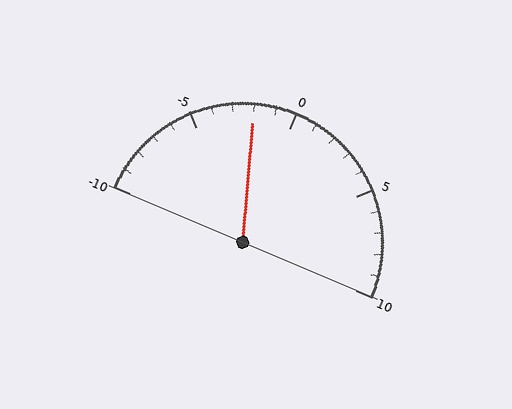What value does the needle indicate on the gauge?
The needle indicates approximately -2.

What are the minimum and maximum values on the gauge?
The gauge ranges from -10 to 10.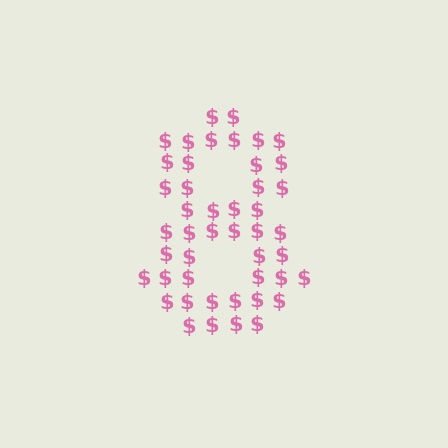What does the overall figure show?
The overall figure shows the digit 8.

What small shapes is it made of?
It is made of small dollar signs.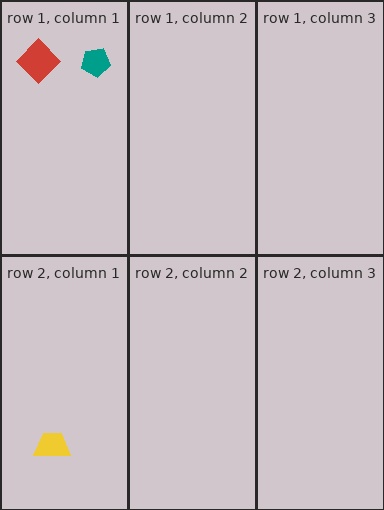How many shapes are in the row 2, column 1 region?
1.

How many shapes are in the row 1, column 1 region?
2.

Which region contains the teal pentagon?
The row 1, column 1 region.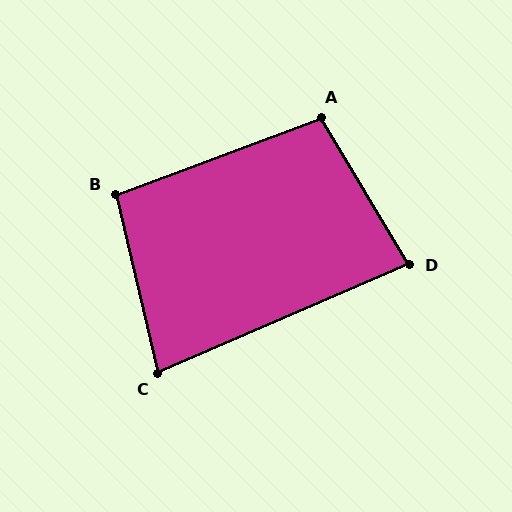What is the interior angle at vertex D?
Approximately 83 degrees (acute).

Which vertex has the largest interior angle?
A, at approximately 100 degrees.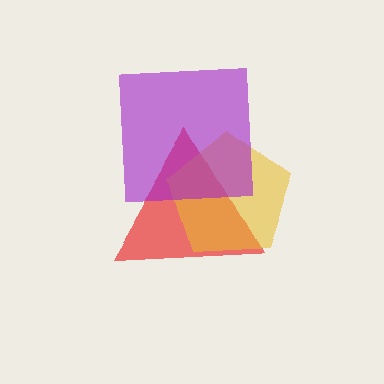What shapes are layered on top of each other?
The layered shapes are: a red triangle, a yellow pentagon, a purple square.